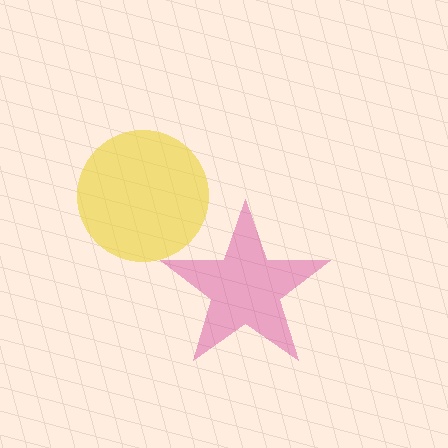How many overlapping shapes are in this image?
There are 2 overlapping shapes in the image.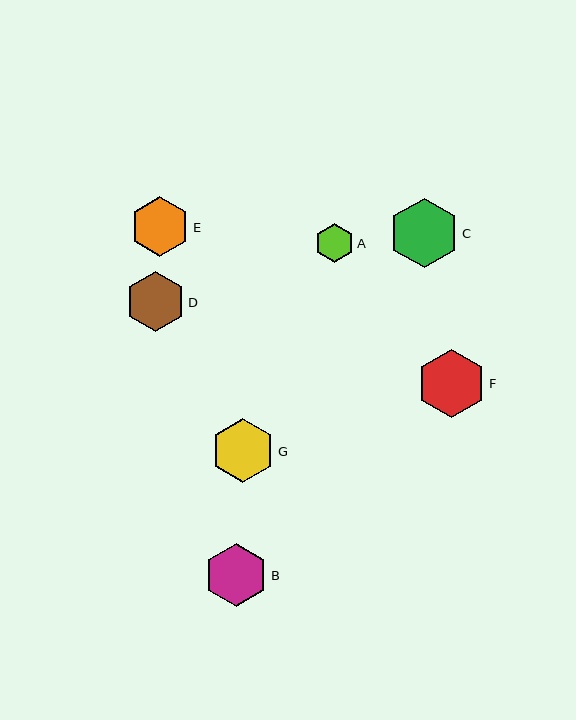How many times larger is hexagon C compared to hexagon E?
Hexagon C is approximately 1.2 times the size of hexagon E.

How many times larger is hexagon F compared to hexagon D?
Hexagon F is approximately 1.2 times the size of hexagon D.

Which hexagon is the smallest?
Hexagon A is the smallest with a size of approximately 39 pixels.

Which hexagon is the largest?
Hexagon C is the largest with a size of approximately 70 pixels.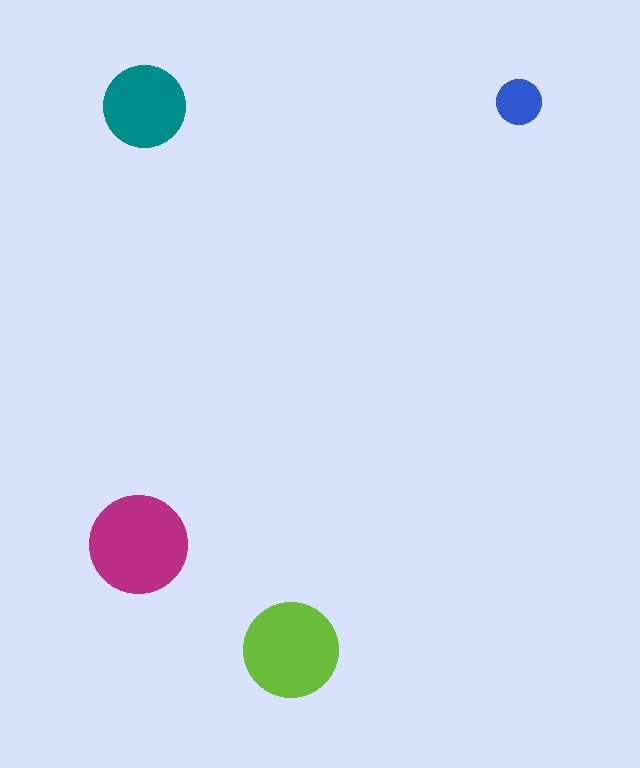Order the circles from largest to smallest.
the magenta one, the lime one, the teal one, the blue one.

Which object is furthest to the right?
The blue circle is rightmost.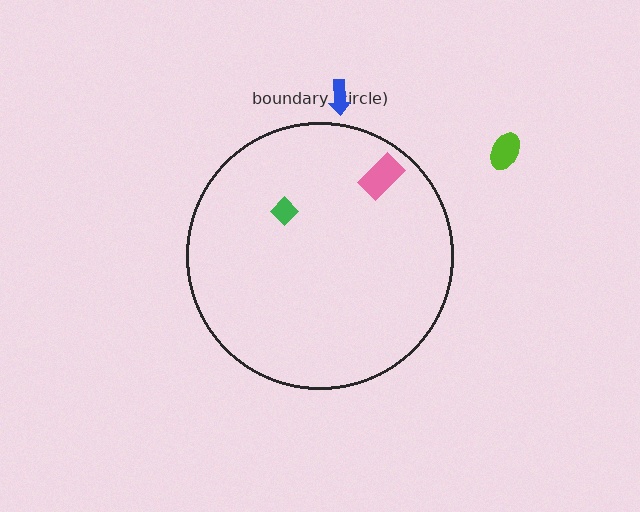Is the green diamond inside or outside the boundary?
Inside.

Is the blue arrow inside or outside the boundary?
Outside.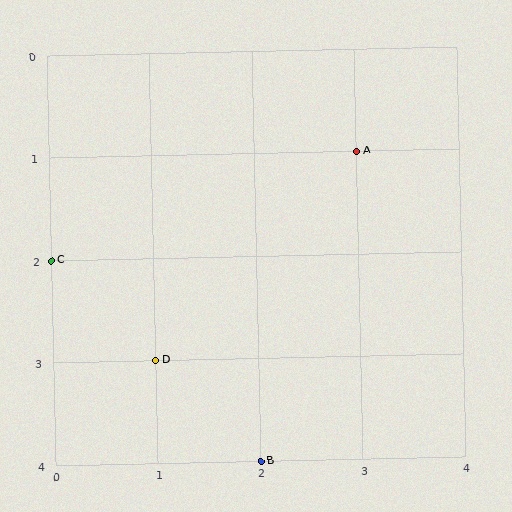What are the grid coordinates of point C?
Point C is at grid coordinates (0, 2).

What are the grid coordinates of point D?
Point D is at grid coordinates (1, 3).